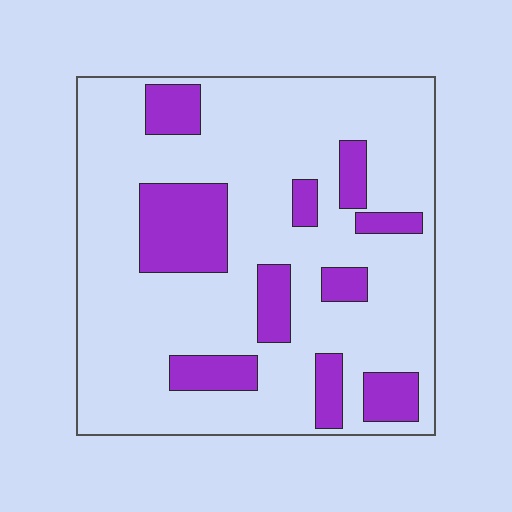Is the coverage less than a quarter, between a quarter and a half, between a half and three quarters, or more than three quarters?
Less than a quarter.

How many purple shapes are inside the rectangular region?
10.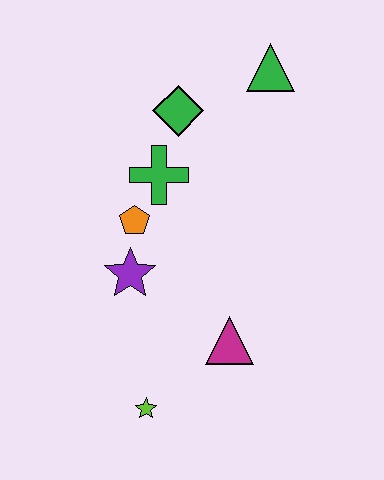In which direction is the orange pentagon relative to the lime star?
The orange pentagon is above the lime star.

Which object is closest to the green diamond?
The green cross is closest to the green diamond.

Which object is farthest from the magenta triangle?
The green triangle is farthest from the magenta triangle.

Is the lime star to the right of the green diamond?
No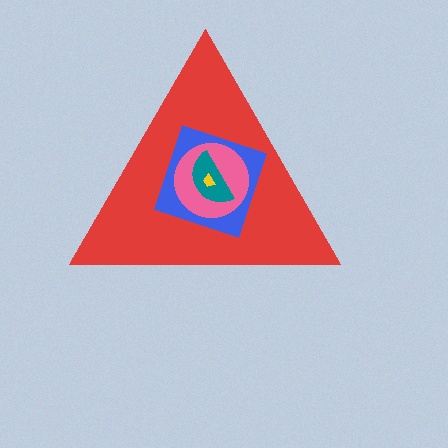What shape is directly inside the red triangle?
The blue square.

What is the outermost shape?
The red triangle.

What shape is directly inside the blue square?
The pink circle.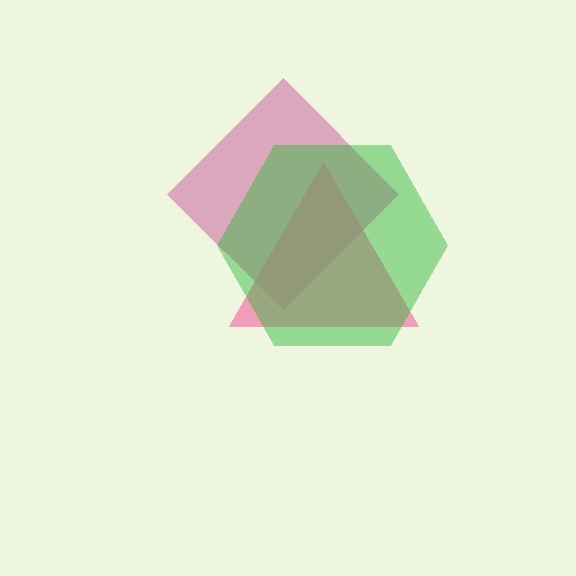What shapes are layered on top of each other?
The layered shapes are: a magenta diamond, a pink triangle, a green hexagon.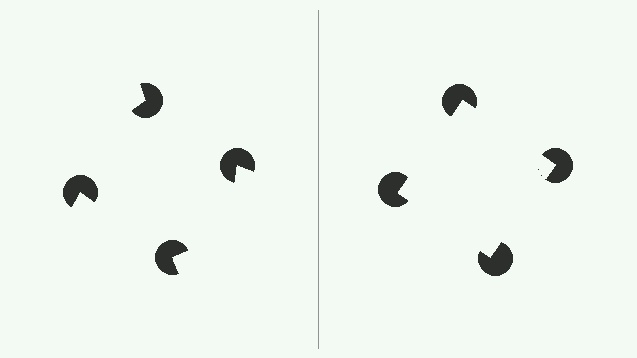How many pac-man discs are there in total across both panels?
8 — 4 on each side.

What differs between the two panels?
The pac-man discs are positioned identically on both sides; only the wedge orientations differ. On the right they align to a square; on the left they are misaligned.